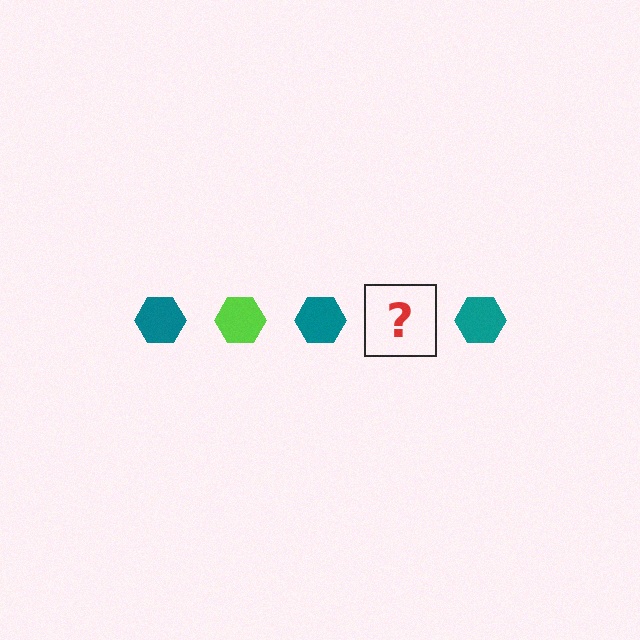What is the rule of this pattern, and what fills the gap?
The rule is that the pattern cycles through teal, lime hexagons. The gap should be filled with a lime hexagon.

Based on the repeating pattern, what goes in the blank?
The blank should be a lime hexagon.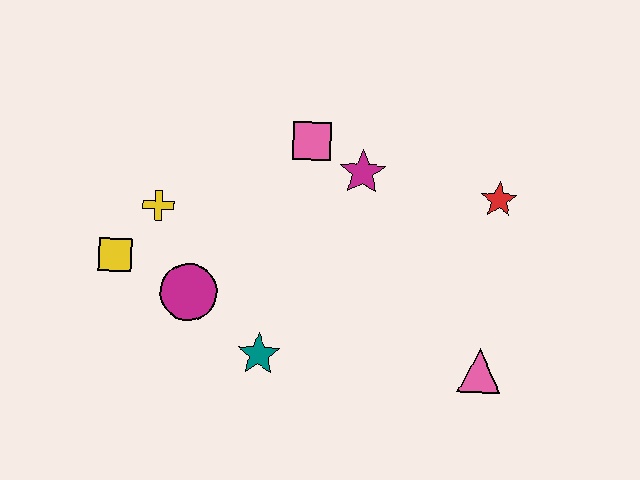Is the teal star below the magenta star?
Yes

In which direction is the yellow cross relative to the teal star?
The yellow cross is above the teal star.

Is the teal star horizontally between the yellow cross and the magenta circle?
No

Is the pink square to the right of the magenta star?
No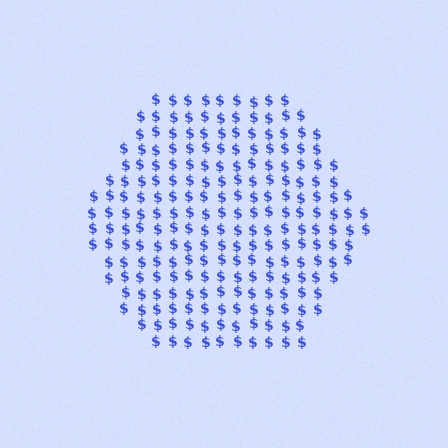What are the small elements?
The small elements are dollar signs.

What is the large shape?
The large shape is a hexagon.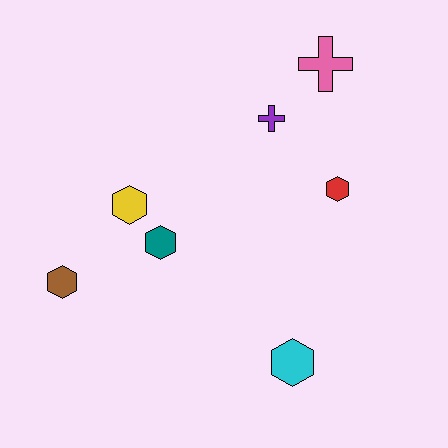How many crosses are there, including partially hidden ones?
There are 2 crosses.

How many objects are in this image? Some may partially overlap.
There are 7 objects.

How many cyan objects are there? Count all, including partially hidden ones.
There is 1 cyan object.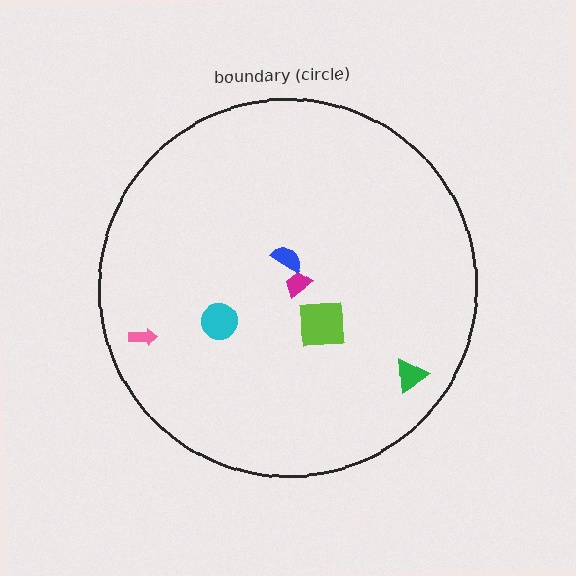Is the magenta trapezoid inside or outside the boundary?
Inside.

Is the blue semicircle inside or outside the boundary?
Inside.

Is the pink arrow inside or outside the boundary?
Inside.